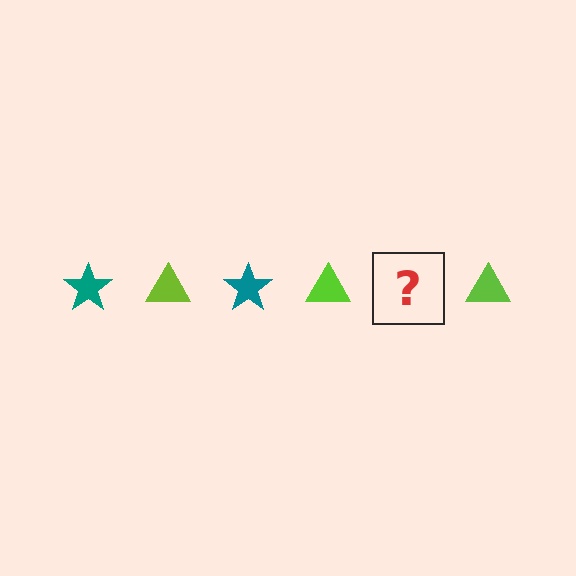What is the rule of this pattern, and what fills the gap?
The rule is that the pattern alternates between teal star and lime triangle. The gap should be filled with a teal star.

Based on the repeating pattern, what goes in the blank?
The blank should be a teal star.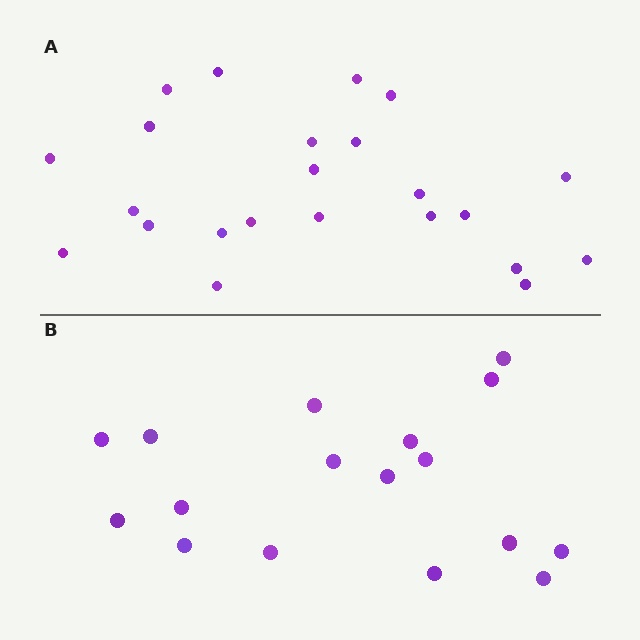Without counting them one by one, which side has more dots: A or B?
Region A (the top region) has more dots.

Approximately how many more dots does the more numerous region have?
Region A has about 6 more dots than region B.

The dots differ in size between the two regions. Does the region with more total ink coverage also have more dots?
No. Region B has more total ink coverage because its dots are larger, but region A actually contains more individual dots. Total area can be misleading — the number of items is what matters here.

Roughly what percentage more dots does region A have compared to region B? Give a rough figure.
About 35% more.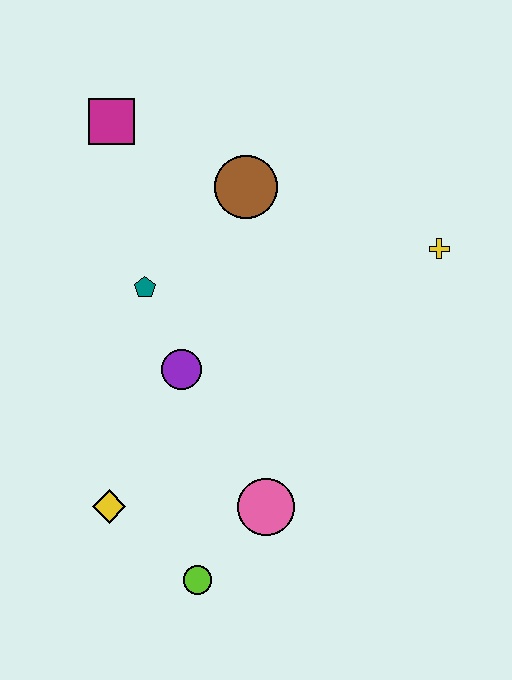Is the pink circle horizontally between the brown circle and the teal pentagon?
No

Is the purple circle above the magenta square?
No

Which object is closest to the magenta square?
The brown circle is closest to the magenta square.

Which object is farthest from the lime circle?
The magenta square is farthest from the lime circle.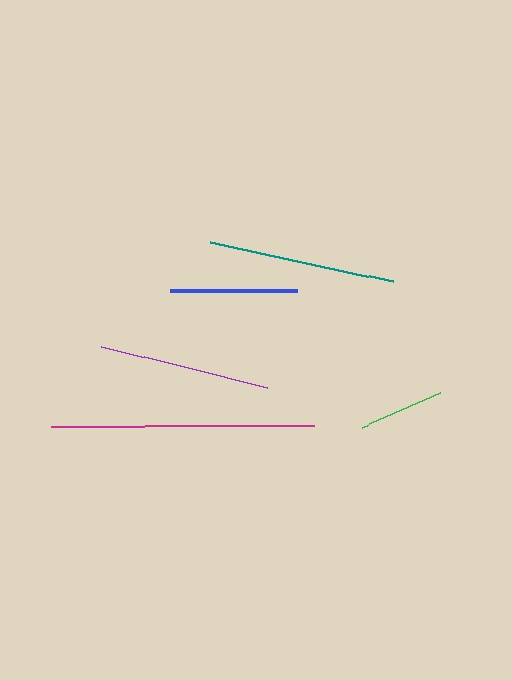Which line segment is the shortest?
The green line is the shortest at approximately 86 pixels.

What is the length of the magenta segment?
The magenta segment is approximately 264 pixels long.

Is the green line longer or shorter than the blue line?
The blue line is longer than the green line.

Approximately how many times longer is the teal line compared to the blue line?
The teal line is approximately 1.5 times the length of the blue line.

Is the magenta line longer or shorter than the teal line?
The magenta line is longer than the teal line.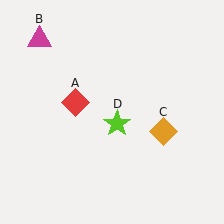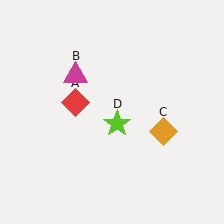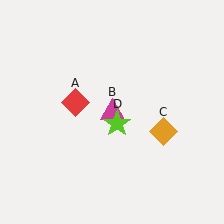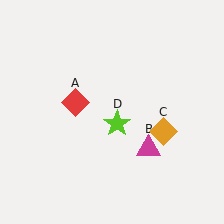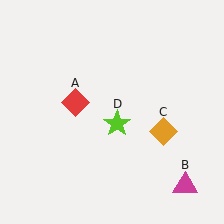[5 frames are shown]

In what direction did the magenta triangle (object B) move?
The magenta triangle (object B) moved down and to the right.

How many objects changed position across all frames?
1 object changed position: magenta triangle (object B).